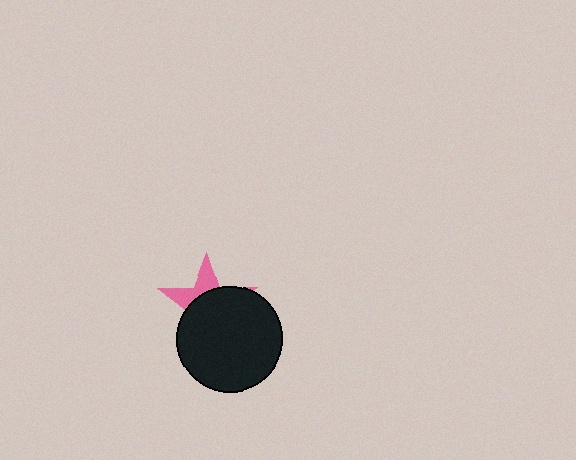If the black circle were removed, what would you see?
You would see the complete pink star.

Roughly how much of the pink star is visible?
A small part of it is visible (roughly 31%).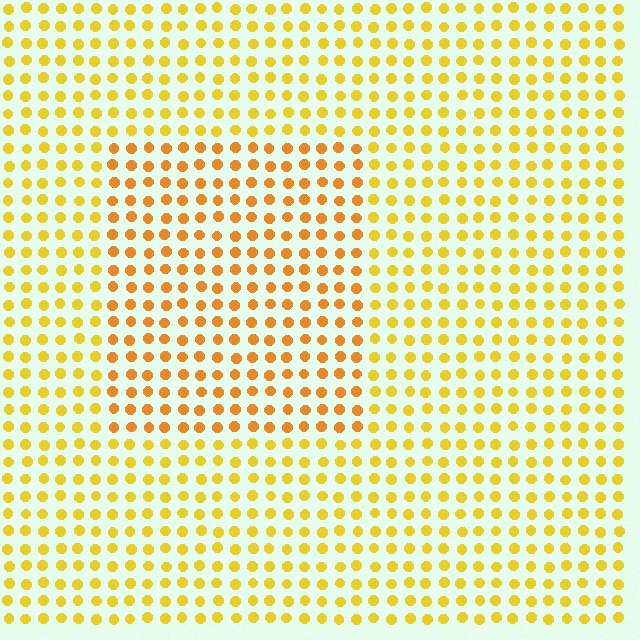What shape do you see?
I see a rectangle.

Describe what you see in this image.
The image is filled with small yellow elements in a uniform arrangement. A rectangle-shaped region is visible where the elements are tinted to a slightly different hue, forming a subtle color boundary.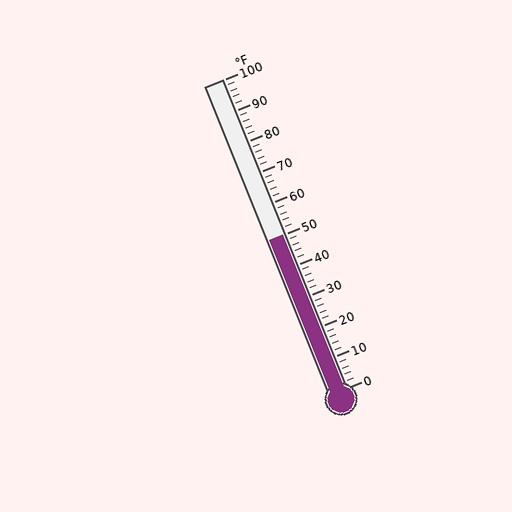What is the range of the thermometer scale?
The thermometer scale ranges from 0°F to 100°F.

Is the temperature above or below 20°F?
The temperature is above 20°F.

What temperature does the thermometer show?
The thermometer shows approximately 50°F.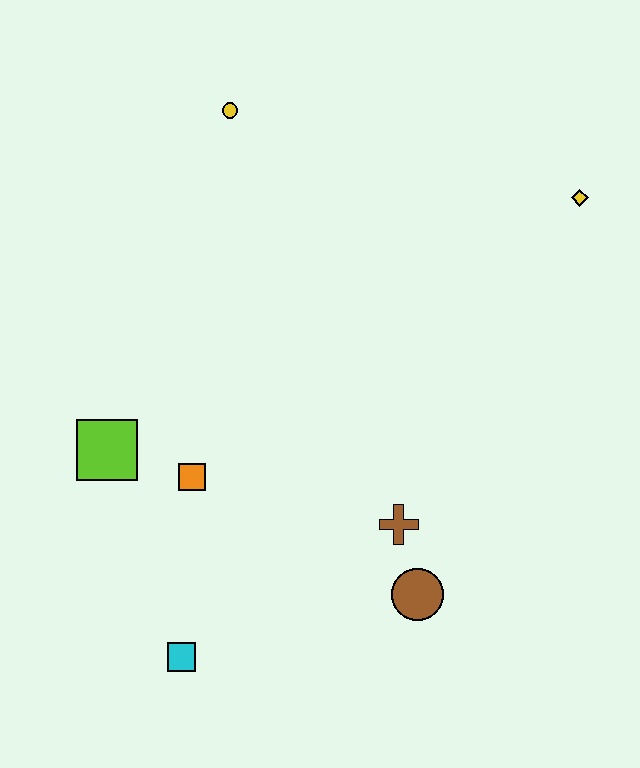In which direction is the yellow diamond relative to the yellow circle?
The yellow diamond is to the right of the yellow circle.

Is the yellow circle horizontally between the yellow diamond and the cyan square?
Yes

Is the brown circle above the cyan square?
Yes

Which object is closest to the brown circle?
The brown cross is closest to the brown circle.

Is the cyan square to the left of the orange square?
Yes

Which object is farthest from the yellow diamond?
The cyan square is farthest from the yellow diamond.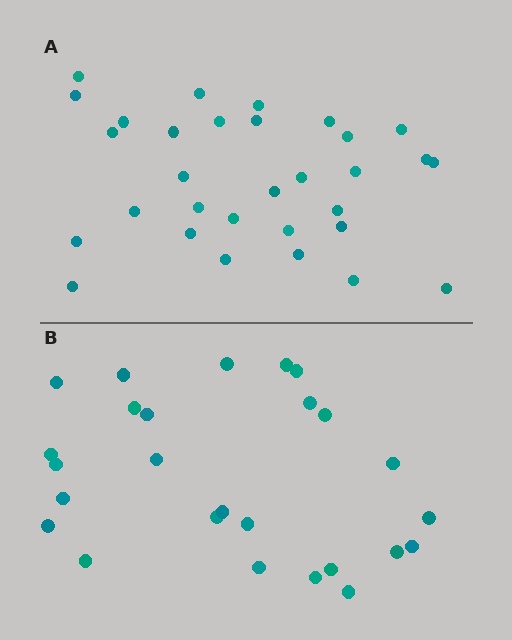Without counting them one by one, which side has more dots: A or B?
Region A (the top region) has more dots.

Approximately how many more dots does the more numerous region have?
Region A has about 5 more dots than region B.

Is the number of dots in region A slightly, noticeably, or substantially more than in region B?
Region A has only slightly more — the two regions are fairly close. The ratio is roughly 1.2 to 1.